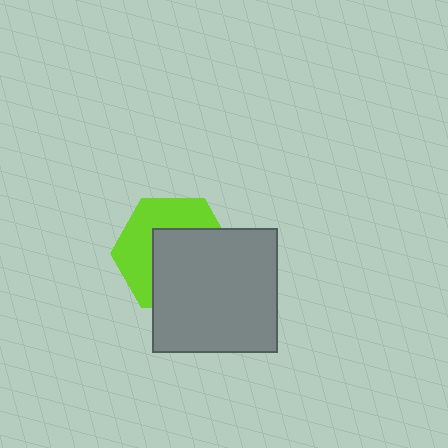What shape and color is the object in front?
The object in front is a gray square.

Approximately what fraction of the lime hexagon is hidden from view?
Roughly 55% of the lime hexagon is hidden behind the gray square.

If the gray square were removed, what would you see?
You would see the complete lime hexagon.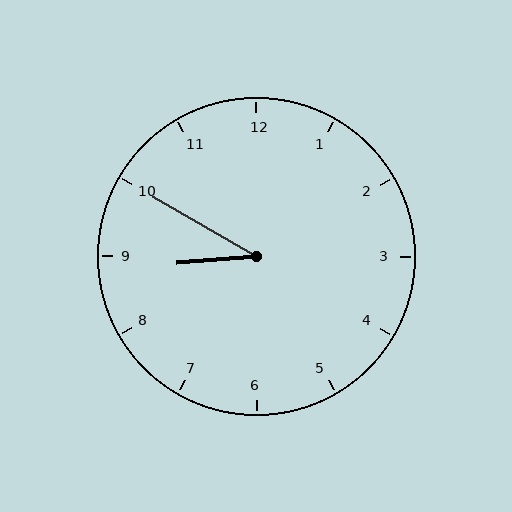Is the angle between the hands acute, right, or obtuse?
It is acute.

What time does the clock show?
8:50.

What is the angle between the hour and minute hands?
Approximately 35 degrees.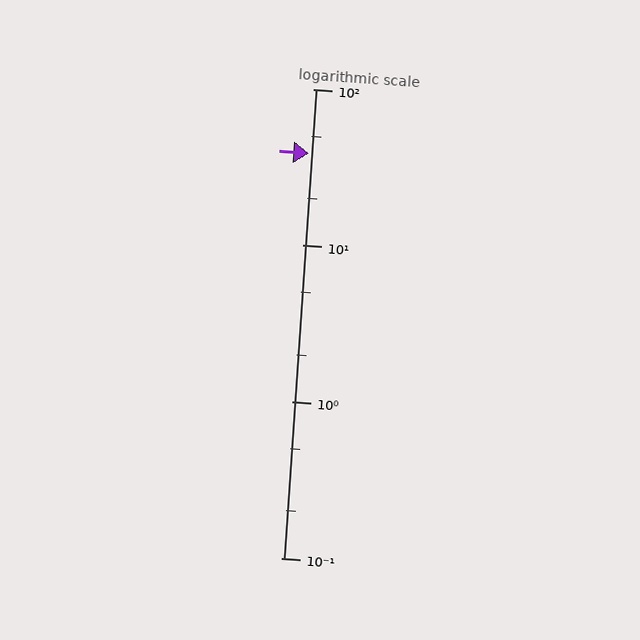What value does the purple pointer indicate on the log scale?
The pointer indicates approximately 39.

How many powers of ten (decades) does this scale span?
The scale spans 3 decades, from 0.1 to 100.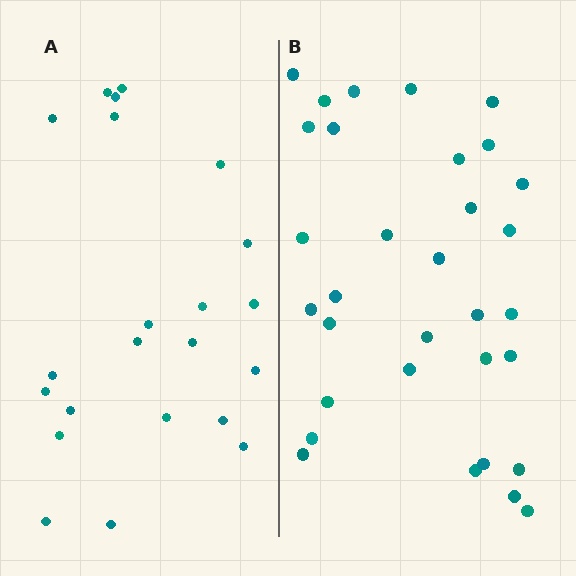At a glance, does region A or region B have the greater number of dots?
Region B (the right region) has more dots.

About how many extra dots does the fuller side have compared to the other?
Region B has roughly 10 or so more dots than region A.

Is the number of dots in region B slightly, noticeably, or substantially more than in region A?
Region B has substantially more. The ratio is roughly 1.5 to 1.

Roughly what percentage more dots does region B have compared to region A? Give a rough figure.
About 45% more.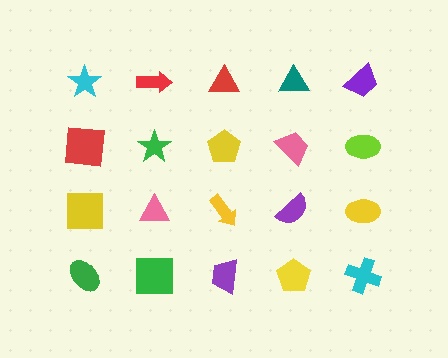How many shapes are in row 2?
5 shapes.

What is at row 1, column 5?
A purple trapezoid.